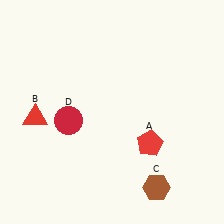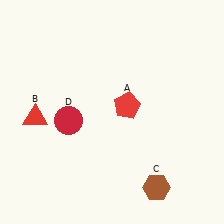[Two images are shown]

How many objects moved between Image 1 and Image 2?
1 object moved between the two images.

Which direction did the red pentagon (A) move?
The red pentagon (A) moved up.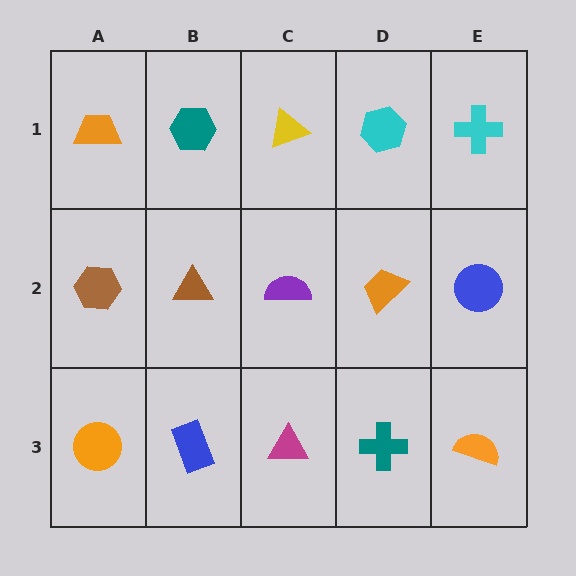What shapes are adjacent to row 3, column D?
An orange trapezoid (row 2, column D), a magenta triangle (row 3, column C), an orange semicircle (row 3, column E).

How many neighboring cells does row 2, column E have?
3.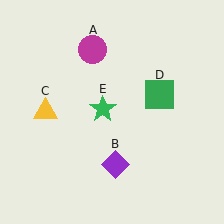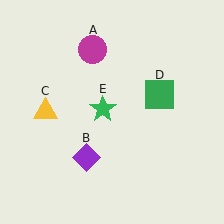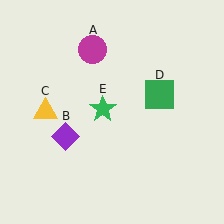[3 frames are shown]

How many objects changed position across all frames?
1 object changed position: purple diamond (object B).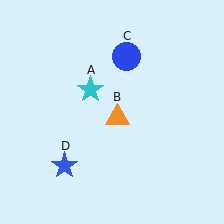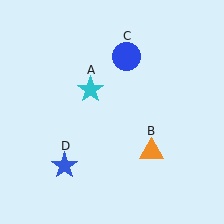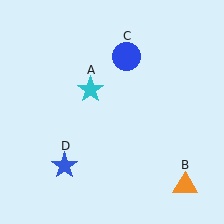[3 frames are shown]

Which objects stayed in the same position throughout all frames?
Cyan star (object A) and blue circle (object C) and blue star (object D) remained stationary.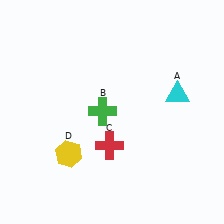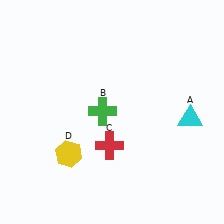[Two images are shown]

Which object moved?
The cyan triangle (A) moved down.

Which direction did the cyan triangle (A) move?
The cyan triangle (A) moved down.